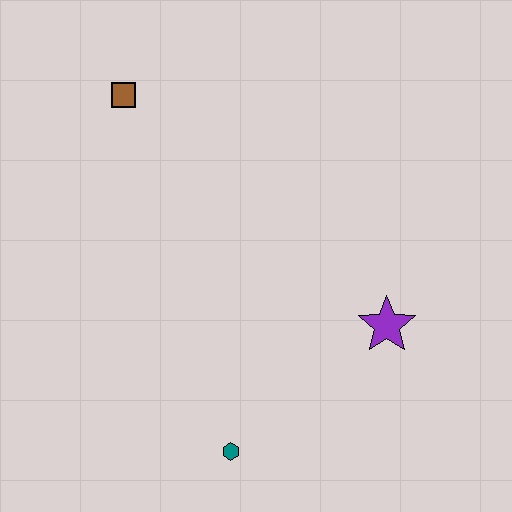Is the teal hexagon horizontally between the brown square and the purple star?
Yes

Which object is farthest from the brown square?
The teal hexagon is farthest from the brown square.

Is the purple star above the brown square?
No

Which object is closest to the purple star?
The teal hexagon is closest to the purple star.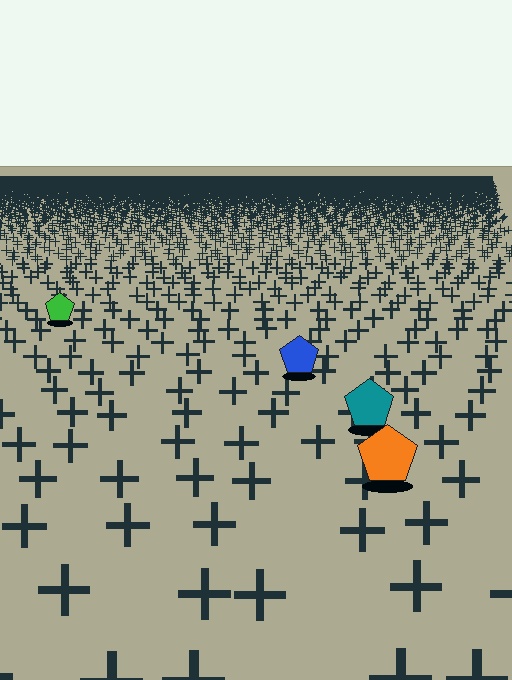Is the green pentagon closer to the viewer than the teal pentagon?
No. The teal pentagon is closer — you can tell from the texture gradient: the ground texture is coarser near it.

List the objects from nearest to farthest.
From nearest to farthest: the orange pentagon, the teal pentagon, the blue pentagon, the green pentagon.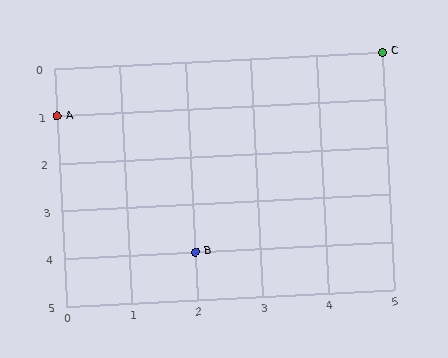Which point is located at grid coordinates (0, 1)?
Point A is at (0, 1).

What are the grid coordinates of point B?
Point B is at grid coordinates (2, 4).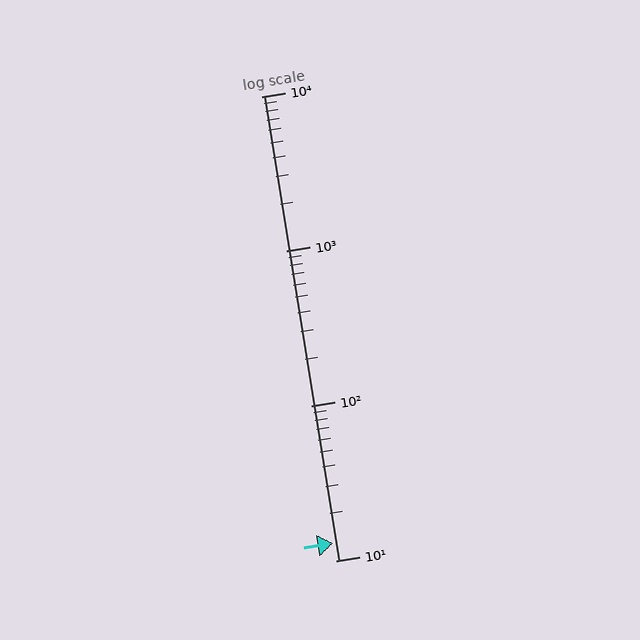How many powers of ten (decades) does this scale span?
The scale spans 3 decades, from 10 to 10000.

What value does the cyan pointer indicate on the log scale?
The pointer indicates approximately 13.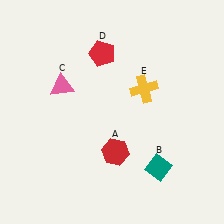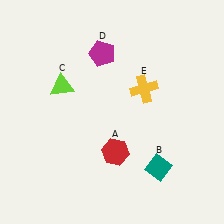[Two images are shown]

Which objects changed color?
C changed from pink to lime. D changed from red to magenta.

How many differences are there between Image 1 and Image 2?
There are 2 differences between the two images.